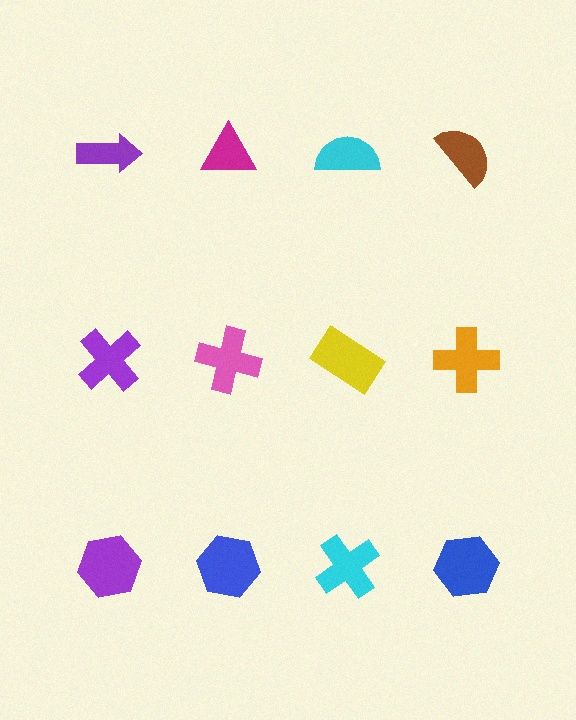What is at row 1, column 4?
A brown semicircle.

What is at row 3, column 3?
A cyan cross.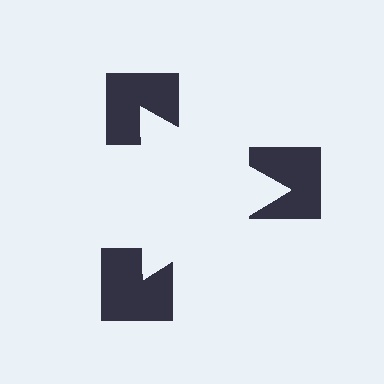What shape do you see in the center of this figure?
An illusory triangle — its edges are inferred from the aligned wedge cuts in the notched squares, not physically drawn.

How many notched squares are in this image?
There are 3 — one at each vertex of the illusory triangle.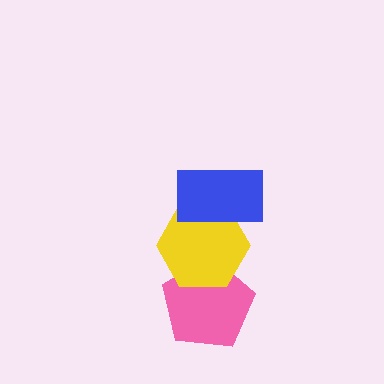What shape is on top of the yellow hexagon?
The blue rectangle is on top of the yellow hexagon.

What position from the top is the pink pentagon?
The pink pentagon is 3rd from the top.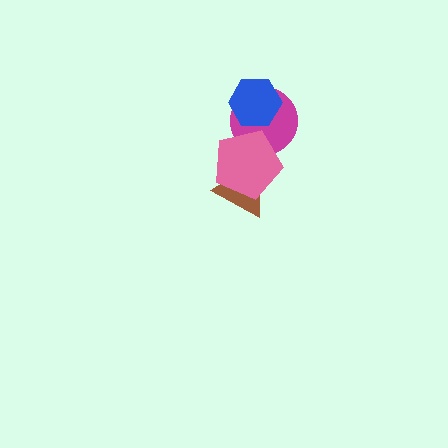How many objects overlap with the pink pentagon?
2 objects overlap with the pink pentagon.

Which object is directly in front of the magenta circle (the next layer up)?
The blue hexagon is directly in front of the magenta circle.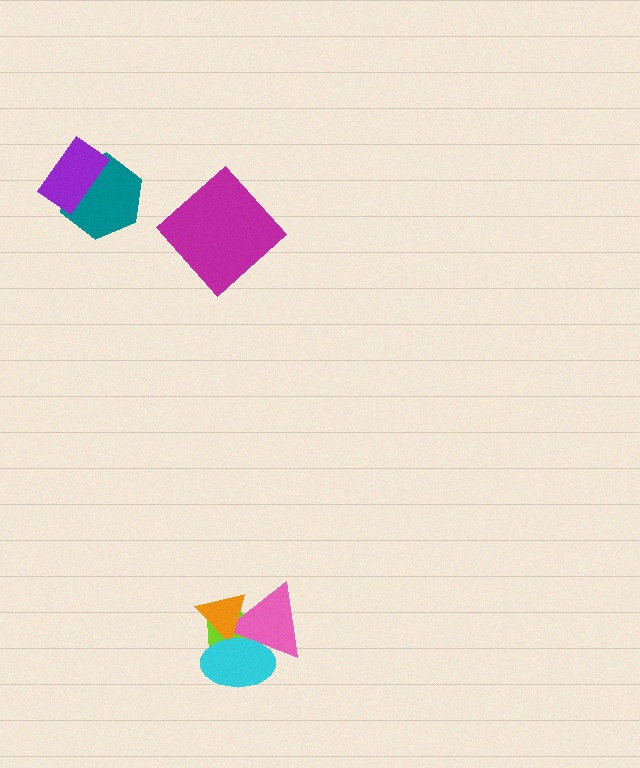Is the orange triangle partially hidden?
Yes, it is partially covered by another shape.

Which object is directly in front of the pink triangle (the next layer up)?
The orange triangle is directly in front of the pink triangle.